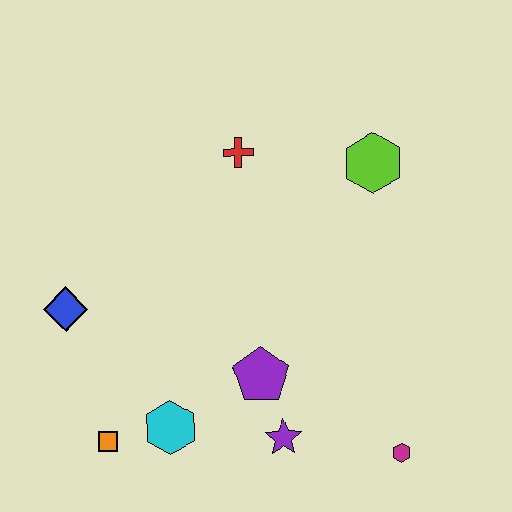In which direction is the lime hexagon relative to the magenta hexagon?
The lime hexagon is above the magenta hexagon.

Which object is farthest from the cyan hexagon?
The lime hexagon is farthest from the cyan hexagon.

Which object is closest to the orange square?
The cyan hexagon is closest to the orange square.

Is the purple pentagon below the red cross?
Yes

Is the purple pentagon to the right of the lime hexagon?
No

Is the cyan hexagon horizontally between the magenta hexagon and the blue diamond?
Yes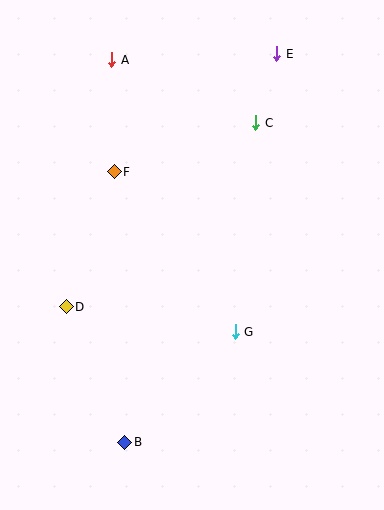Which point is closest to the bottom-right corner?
Point G is closest to the bottom-right corner.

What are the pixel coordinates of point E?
Point E is at (277, 54).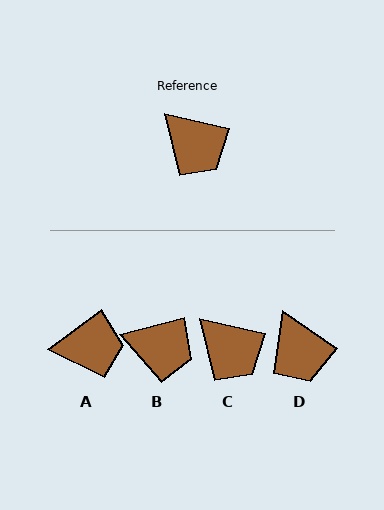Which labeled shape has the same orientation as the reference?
C.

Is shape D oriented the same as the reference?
No, it is off by about 22 degrees.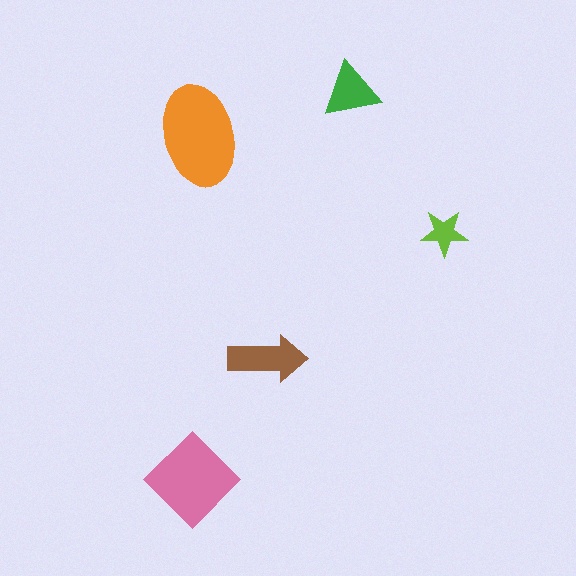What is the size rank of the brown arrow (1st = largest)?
3rd.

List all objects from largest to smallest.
The orange ellipse, the pink diamond, the brown arrow, the green triangle, the lime star.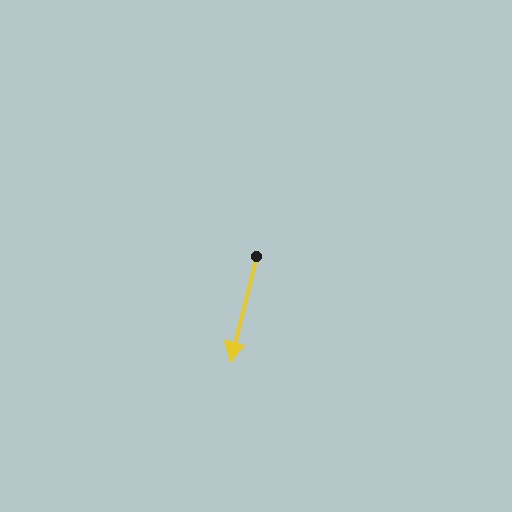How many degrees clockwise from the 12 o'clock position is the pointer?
Approximately 194 degrees.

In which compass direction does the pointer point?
South.